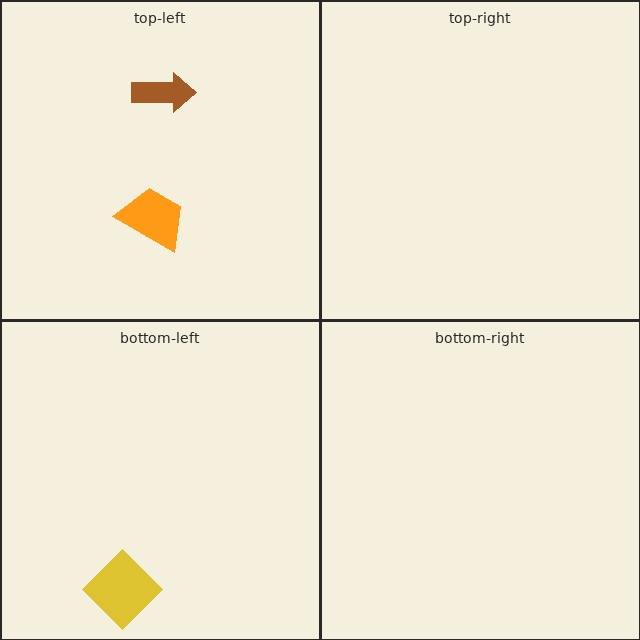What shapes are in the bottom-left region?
The yellow diamond.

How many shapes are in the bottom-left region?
1.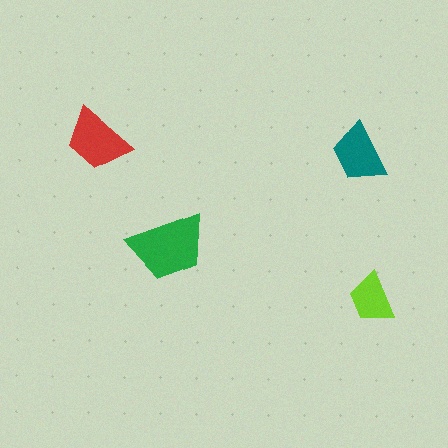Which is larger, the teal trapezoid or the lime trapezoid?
The teal one.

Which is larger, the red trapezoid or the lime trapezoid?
The red one.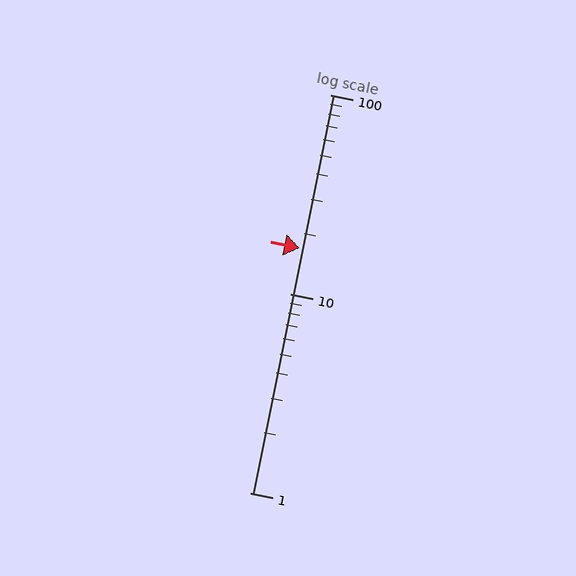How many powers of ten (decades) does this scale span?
The scale spans 2 decades, from 1 to 100.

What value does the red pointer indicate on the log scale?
The pointer indicates approximately 17.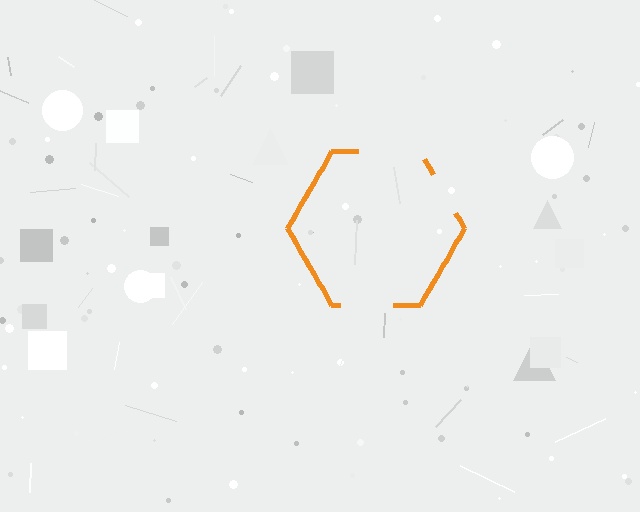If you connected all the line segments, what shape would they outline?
They would outline a hexagon.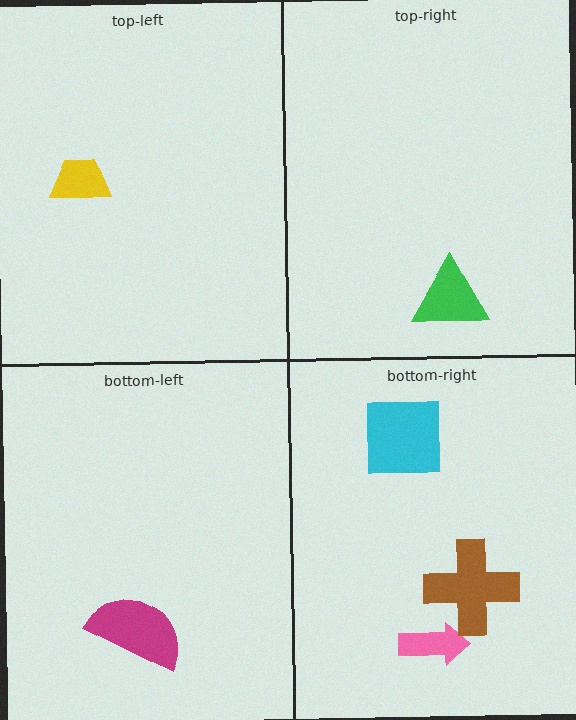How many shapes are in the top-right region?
1.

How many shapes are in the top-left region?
1.